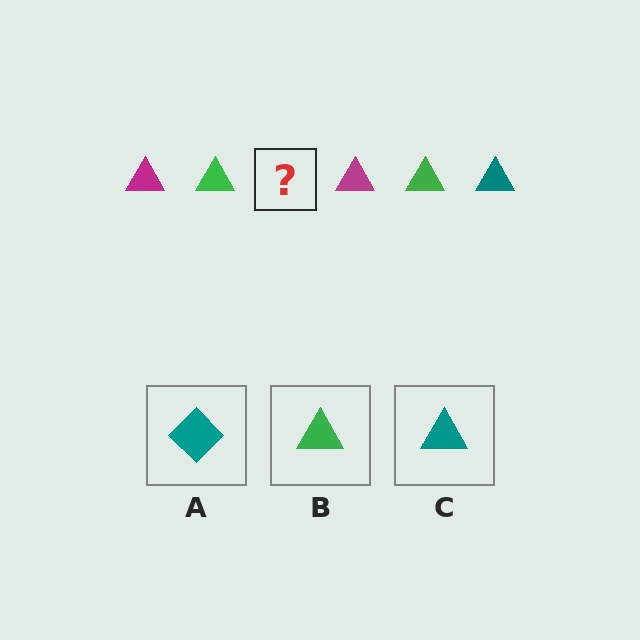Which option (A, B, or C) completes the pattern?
C.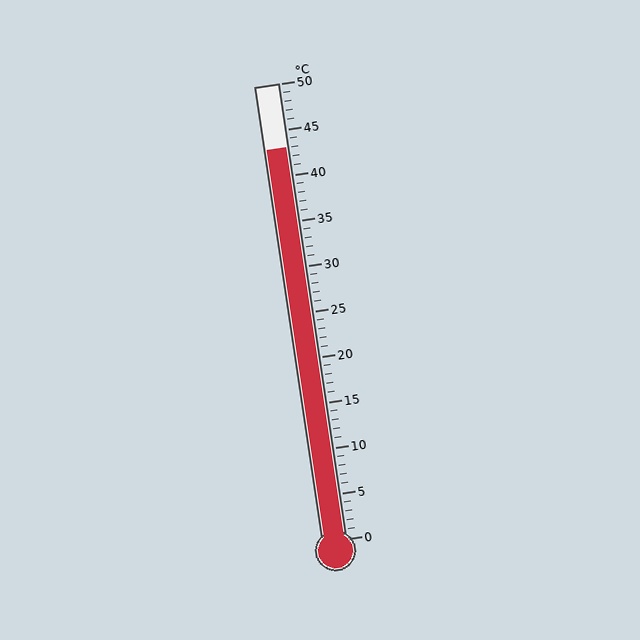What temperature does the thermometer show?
The thermometer shows approximately 43°C.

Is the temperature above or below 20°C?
The temperature is above 20°C.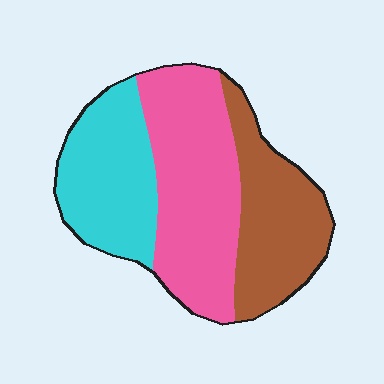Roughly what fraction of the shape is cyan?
Cyan takes up between a quarter and a half of the shape.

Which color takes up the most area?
Pink, at roughly 40%.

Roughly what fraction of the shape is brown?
Brown takes up between a sixth and a third of the shape.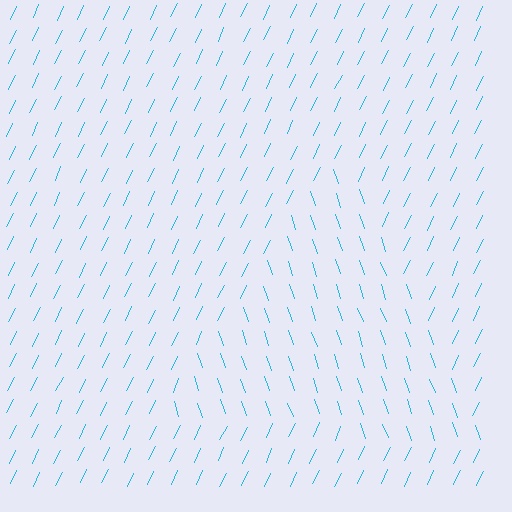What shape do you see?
I see a triangle.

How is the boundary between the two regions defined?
The boundary is defined purely by a change in line orientation (approximately 45 degrees difference). All lines are the same color and thickness.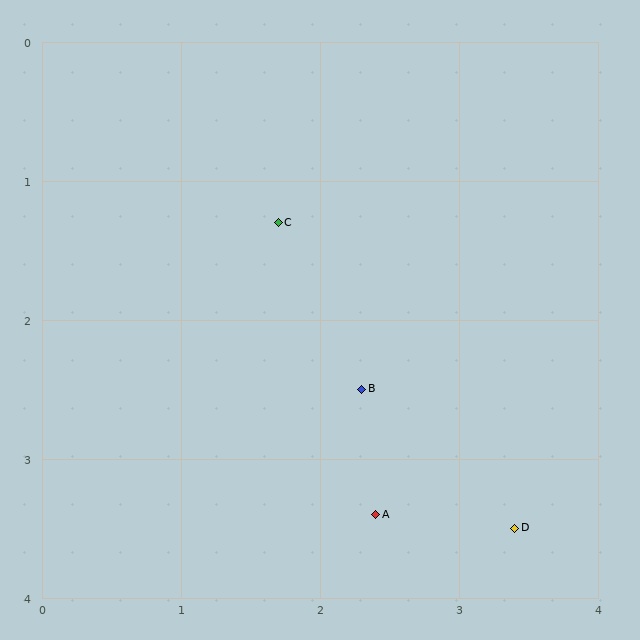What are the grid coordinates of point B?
Point B is at approximately (2.3, 2.5).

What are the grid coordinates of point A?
Point A is at approximately (2.4, 3.4).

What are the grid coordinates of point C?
Point C is at approximately (1.7, 1.3).